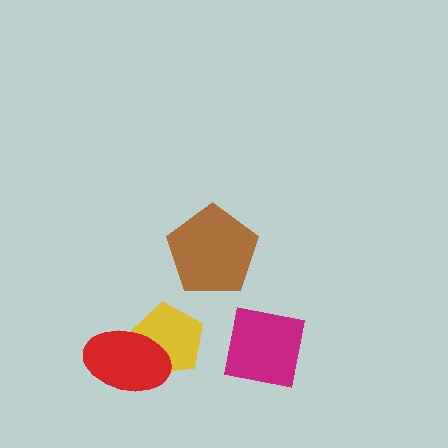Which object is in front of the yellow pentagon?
The red ellipse is in front of the yellow pentagon.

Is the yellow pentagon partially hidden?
Yes, it is partially covered by another shape.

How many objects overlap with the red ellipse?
1 object overlaps with the red ellipse.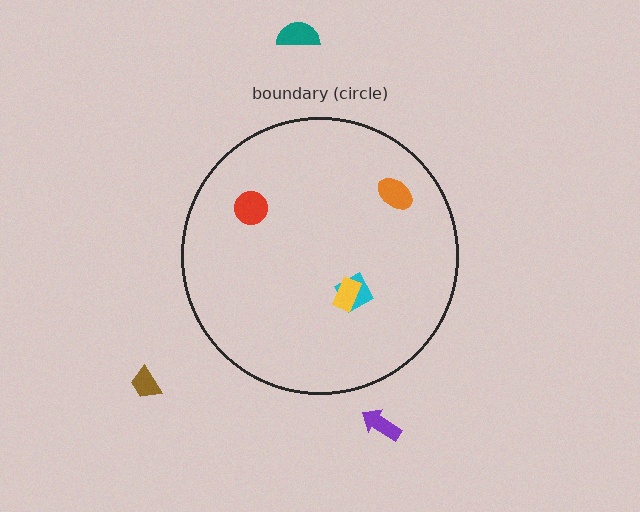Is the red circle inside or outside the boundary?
Inside.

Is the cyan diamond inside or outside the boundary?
Inside.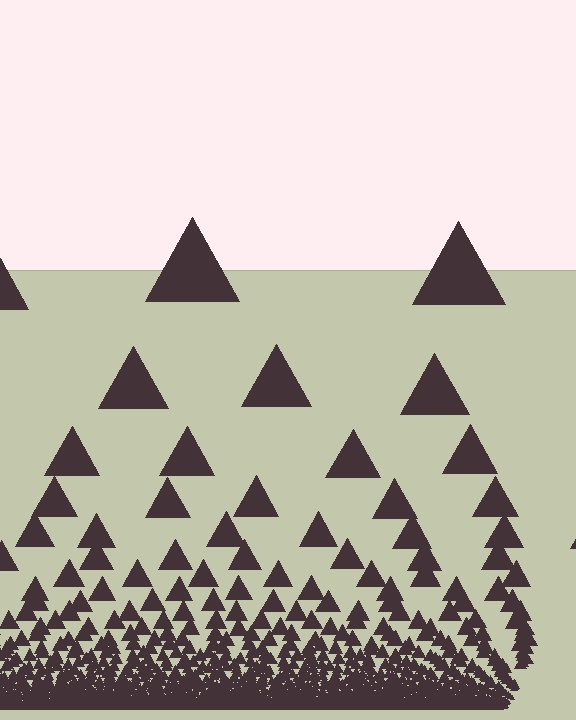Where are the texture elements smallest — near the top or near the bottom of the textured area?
Near the bottom.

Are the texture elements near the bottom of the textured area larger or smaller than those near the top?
Smaller. The gradient is inverted — elements near the bottom are smaller and denser.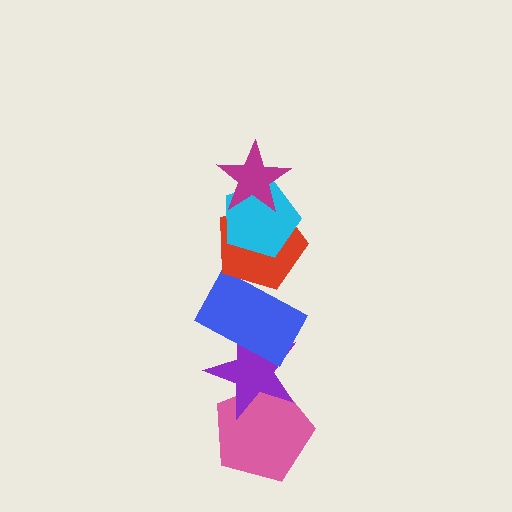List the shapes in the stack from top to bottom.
From top to bottom: the magenta star, the cyan pentagon, the red pentagon, the blue rectangle, the purple star, the pink pentagon.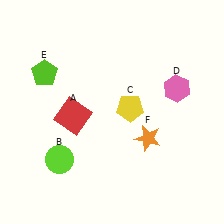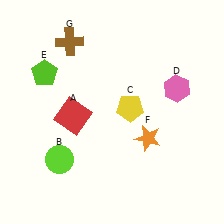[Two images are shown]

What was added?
A brown cross (G) was added in Image 2.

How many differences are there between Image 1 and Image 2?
There is 1 difference between the two images.